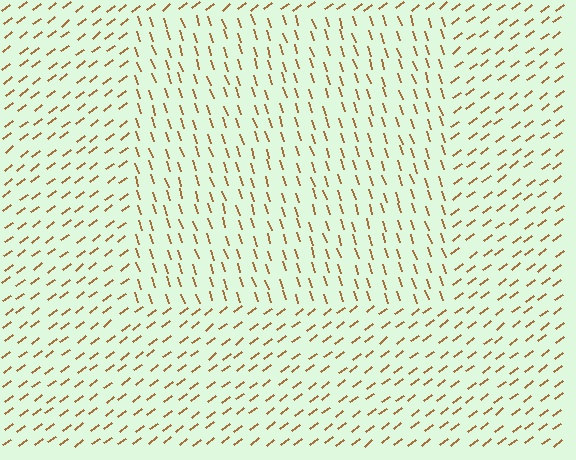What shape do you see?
I see a rectangle.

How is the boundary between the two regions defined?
The boundary is defined purely by a change in line orientation (approximately 71 degrees difference). All lines are the same color and thickness.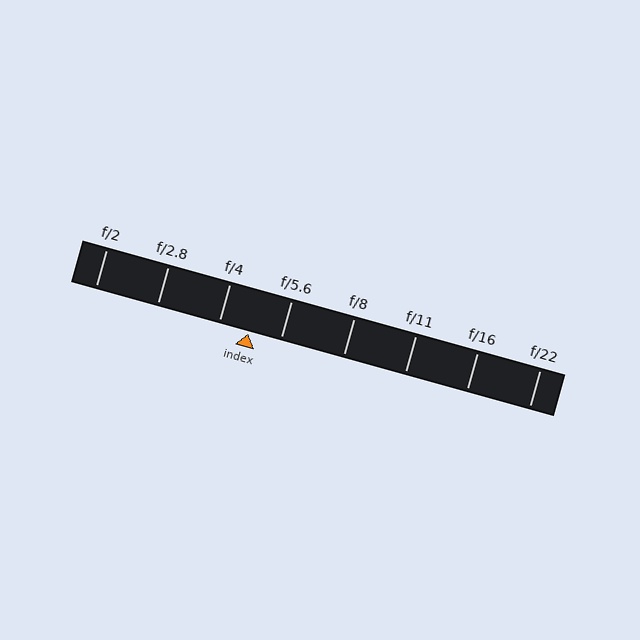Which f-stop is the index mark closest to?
The index mark is closest to f/4.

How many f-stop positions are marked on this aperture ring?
There are 8 f-stop positions marked.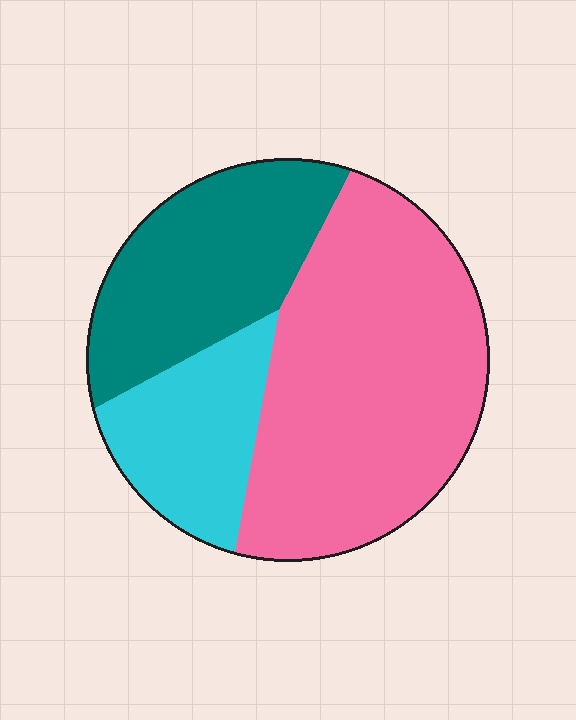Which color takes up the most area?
Pink, at roughly 55%.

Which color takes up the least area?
Cyan, at roughly 20%.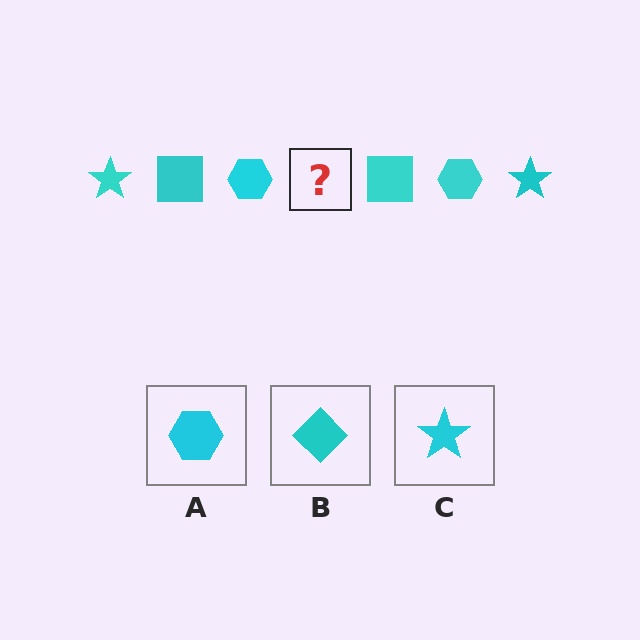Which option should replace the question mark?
Option C.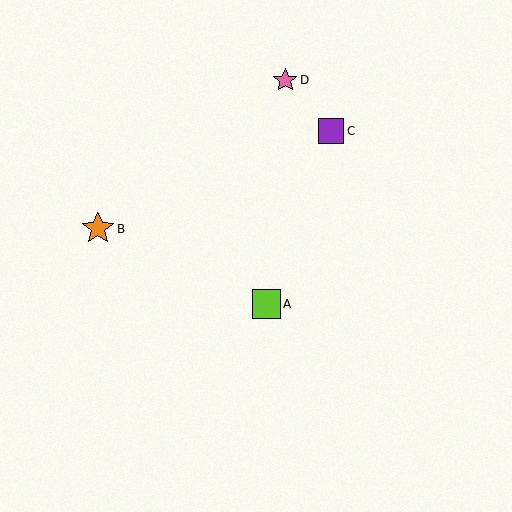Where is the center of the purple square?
The center of the purple square is at (331, 131).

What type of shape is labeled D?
Shape D is a pink star.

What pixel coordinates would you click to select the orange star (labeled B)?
Click at (98, 229) to select the orange star B.